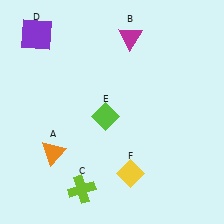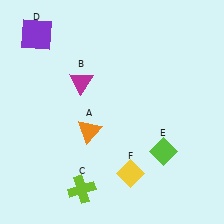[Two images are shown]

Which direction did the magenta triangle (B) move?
The magenta triangle (B) moved left.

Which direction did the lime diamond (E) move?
The lime diamond (E) moved right.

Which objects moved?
The objects that moved are: the orange triangle (A), the magenta triangle (B), the lime diamond (E).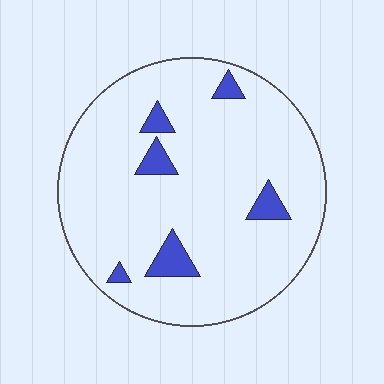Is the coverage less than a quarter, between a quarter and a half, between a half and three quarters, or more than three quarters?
Less than a quarter.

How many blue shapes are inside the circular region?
6.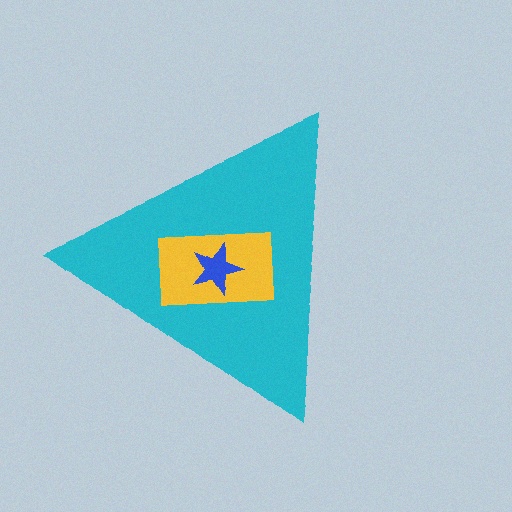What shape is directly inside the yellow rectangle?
The blue star.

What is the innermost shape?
The blue star.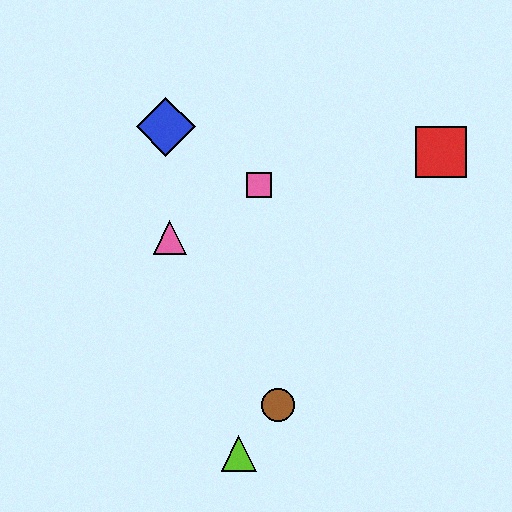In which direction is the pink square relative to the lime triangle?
The pink square is above the lime triangle.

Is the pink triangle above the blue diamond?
No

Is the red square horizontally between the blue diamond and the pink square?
No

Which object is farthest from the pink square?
The lime triangle is farthest from the pink square.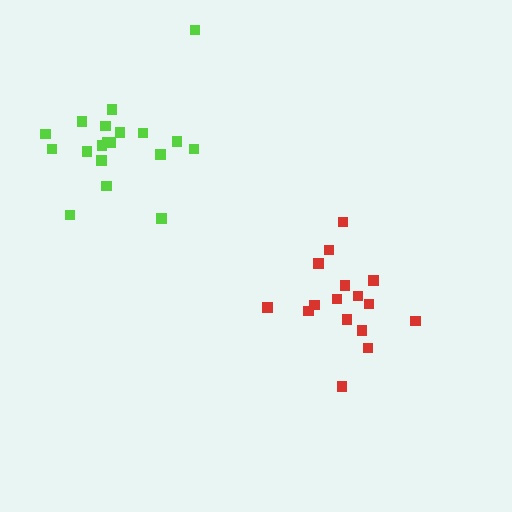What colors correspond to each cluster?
The clusters are colored: red, lime.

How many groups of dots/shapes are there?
There are 2 groups.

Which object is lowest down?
The red cluster is bottommost.